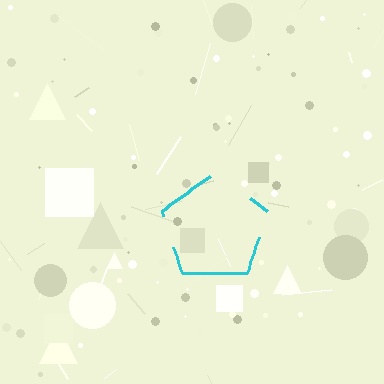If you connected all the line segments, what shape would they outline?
They would outline a pentagon.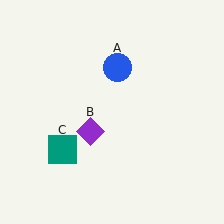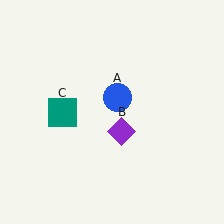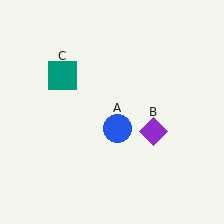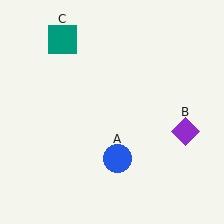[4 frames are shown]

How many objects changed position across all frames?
3 objects changed position: blue circle (object A), purple diamond (object B), teal square (object C).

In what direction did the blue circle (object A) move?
The blue circle (object A) moved down.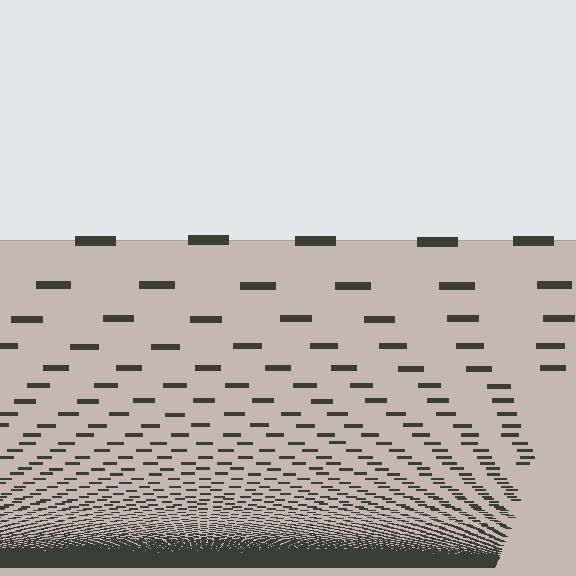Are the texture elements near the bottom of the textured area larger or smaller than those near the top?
Smaller. The gradient is inverted — elements near the bottom are smaller and denser.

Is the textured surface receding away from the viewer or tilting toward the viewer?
The surface appears to tilt toward the viewer. Texture elements get larger and sparser toward the top.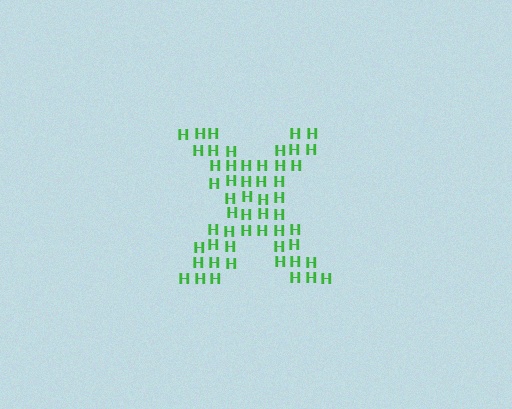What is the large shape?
The large shape is the letter X.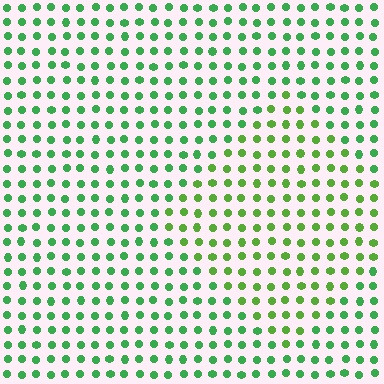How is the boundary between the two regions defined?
The boundary is defined purely by a slight shift in hue (about 27 degrees). Spacing, size, and orientation are identical on both sides.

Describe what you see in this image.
The image is filled with small green elements in a uniform arrangement. A diamond-shaped region is visible where the elements are tinted to a slightly different hue, forming a subtle color boundary.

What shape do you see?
I see a diamond.